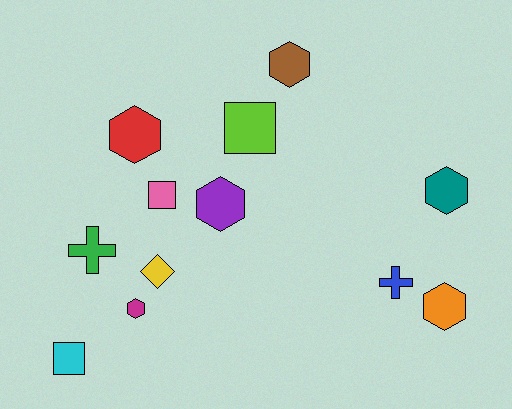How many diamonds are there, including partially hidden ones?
There is 1 diamond.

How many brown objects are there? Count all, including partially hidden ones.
There is 1 brown object.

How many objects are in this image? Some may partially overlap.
There are 12 objects.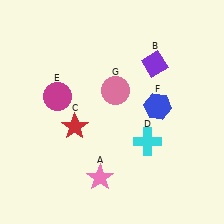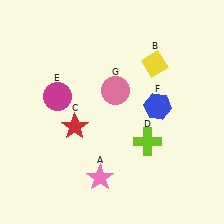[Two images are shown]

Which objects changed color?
B changed from purple to yellow. D changed from cyan to lime.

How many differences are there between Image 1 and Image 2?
There are 2 differences between the two images.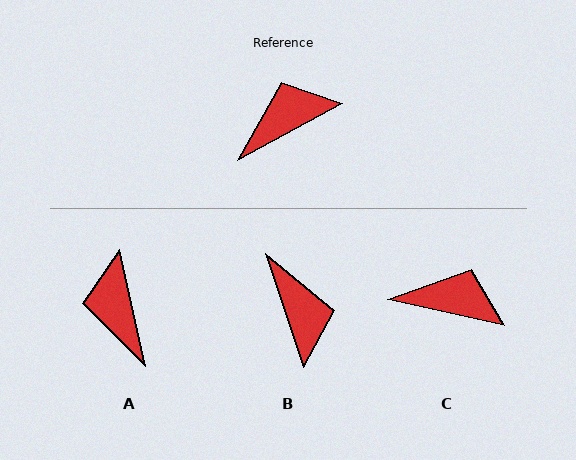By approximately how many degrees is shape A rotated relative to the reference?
Approximately 74 degrees counter-clockwise.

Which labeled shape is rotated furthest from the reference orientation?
B, about 100 degrees away.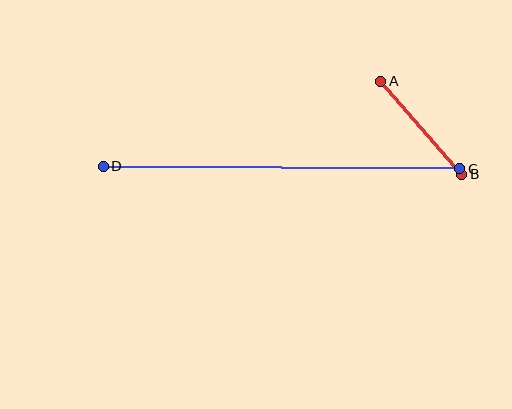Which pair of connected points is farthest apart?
Points C and D are farthest apart.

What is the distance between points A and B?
The distance is approximately 123 pixels.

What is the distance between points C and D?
The distance is approximately 357 pixels.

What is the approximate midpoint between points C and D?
The midpoint is at approximately (282, 167) pixels.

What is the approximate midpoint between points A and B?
The midpoint is at approximately (421, 128) pixels.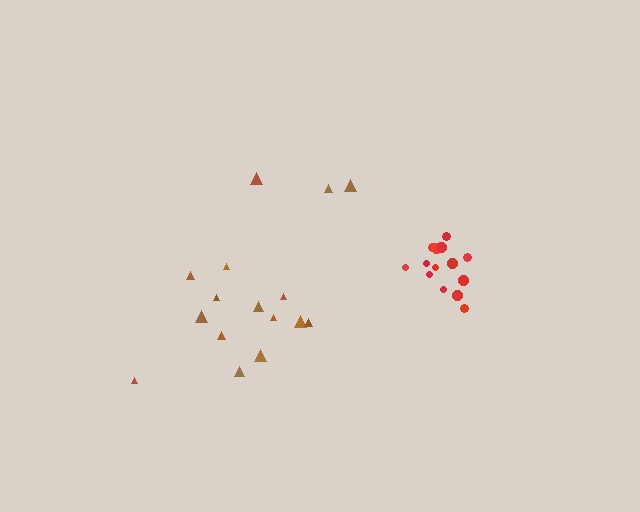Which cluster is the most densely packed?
Red.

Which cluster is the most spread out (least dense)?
Brown.